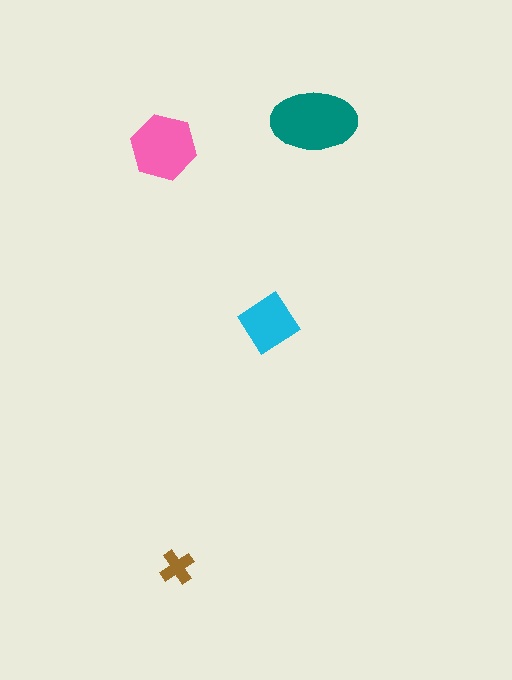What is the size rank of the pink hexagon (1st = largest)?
2nd.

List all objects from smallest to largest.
The brown cross, the cyan diamond, the pink hexagon, the teal ellipse.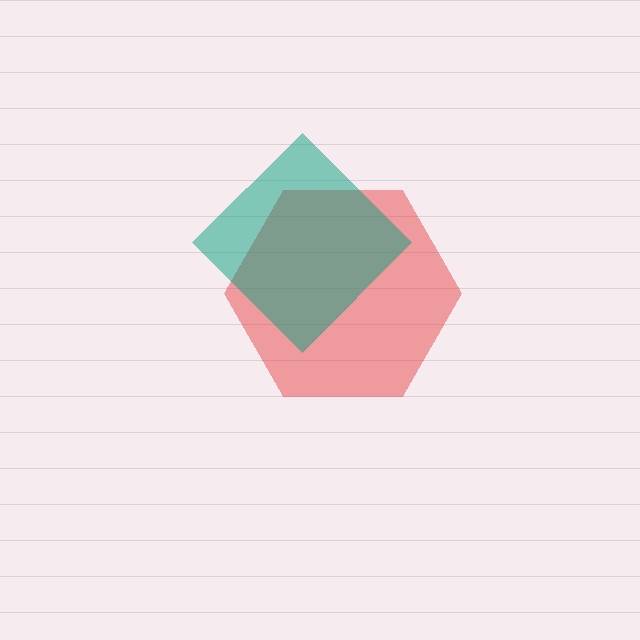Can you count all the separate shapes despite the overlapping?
Yes, there are 2 separate shapes.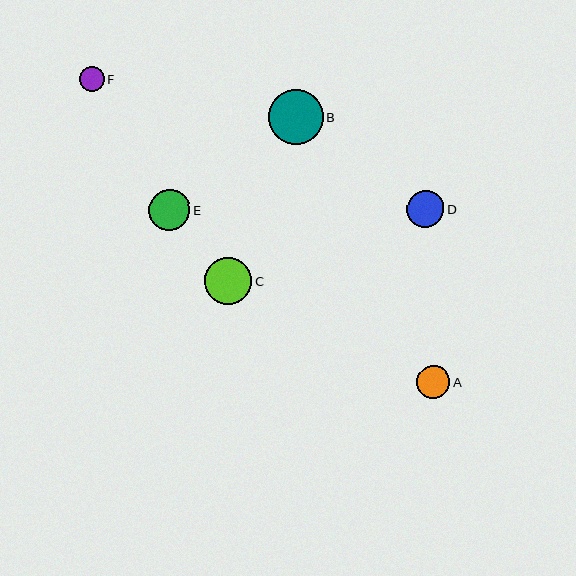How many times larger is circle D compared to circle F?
Circle D is approximately 1.5 times the size of circle F.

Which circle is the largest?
Circle B is the largest with a size of approximately 55 pixels.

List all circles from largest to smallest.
From largest to smallest: B, C, E, D, A, F.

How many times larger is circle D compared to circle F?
Circle D is approximately 1.5 times the size of circle F.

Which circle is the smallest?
Circle F is the smallest with a size of approximately 25 pixels.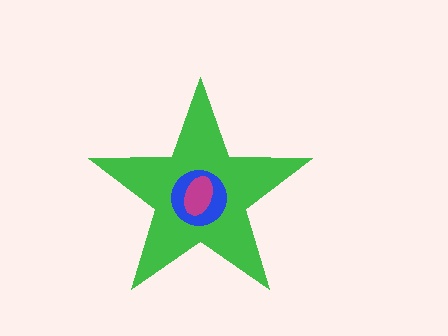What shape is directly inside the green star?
The blue circle.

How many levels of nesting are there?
3.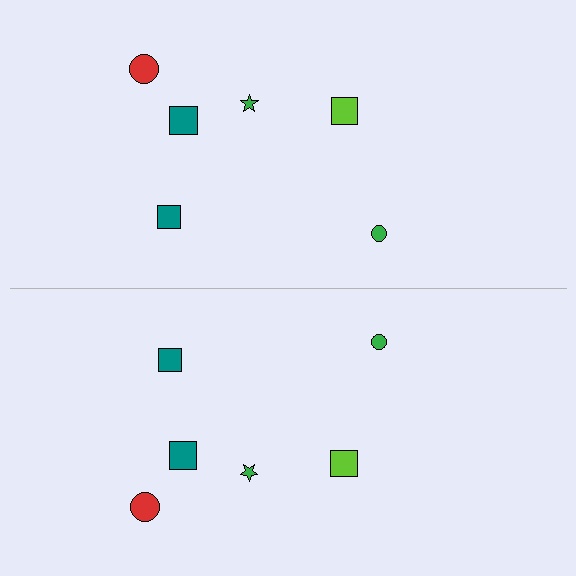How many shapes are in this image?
There are 12 shapes in this image.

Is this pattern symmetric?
Yes, this pattern has bilateral (reflection) symmetry.